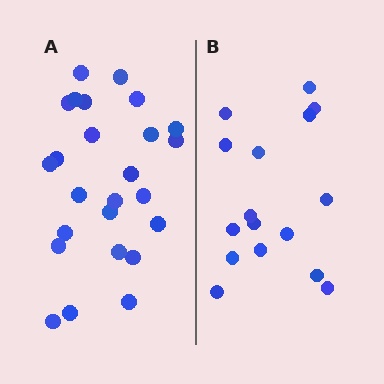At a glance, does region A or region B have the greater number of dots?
Region A (the left region) has more dots.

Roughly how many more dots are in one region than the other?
Region A has roughly 8 or so more dots than region B.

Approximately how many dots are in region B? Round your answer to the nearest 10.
About 20 dots. (The exact count is 16, which rounds to 20.)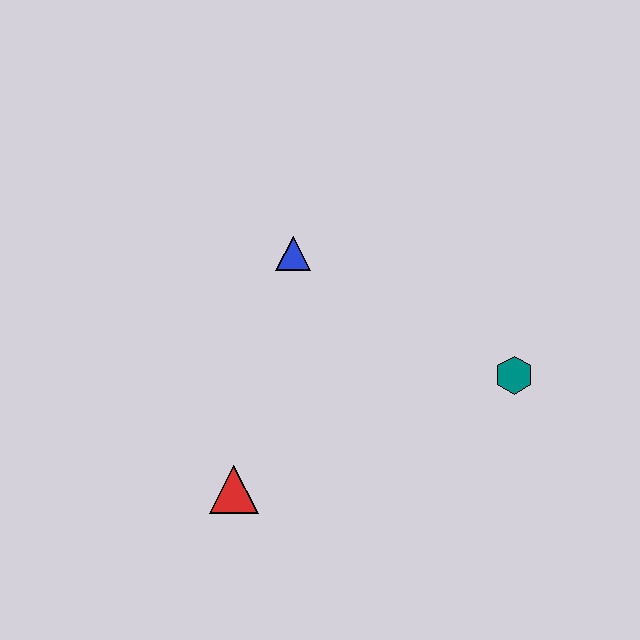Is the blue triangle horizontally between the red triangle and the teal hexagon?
Yes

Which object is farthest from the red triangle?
The teal hexagon is farthest from the red triangle.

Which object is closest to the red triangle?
The blue triangle is closest to the red triangle.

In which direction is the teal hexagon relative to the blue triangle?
The teal hexagon is to the right of the blue triangle.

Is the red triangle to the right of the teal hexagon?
No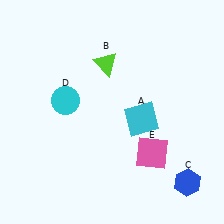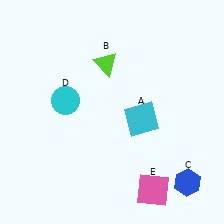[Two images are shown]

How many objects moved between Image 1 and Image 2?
1 object moved between the two images.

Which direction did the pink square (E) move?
The pink square (E) moved down.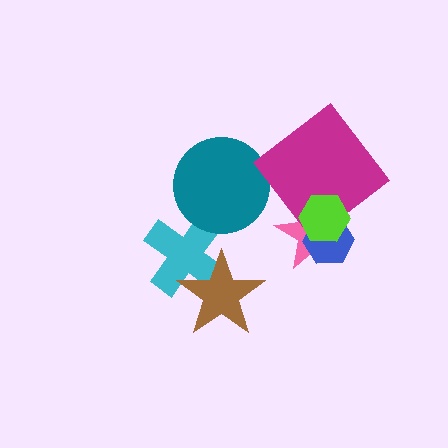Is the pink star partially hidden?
Yes, it is partially covered by another shape.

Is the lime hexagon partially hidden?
No, no other shape covers it.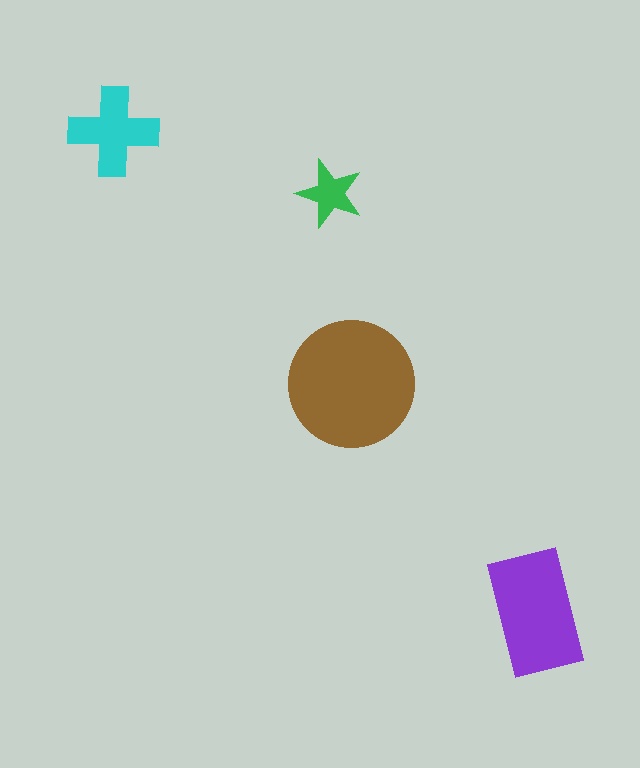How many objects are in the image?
There are 4 objects in the image.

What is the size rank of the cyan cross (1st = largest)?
3rd.